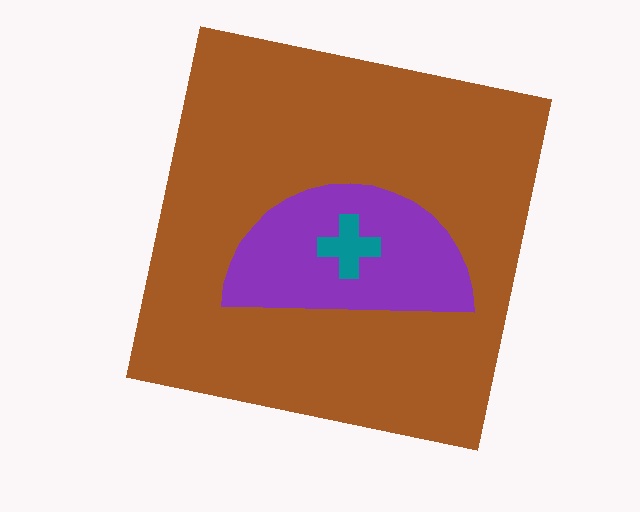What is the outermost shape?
The brown square.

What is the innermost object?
The teal cross.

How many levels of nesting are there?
3.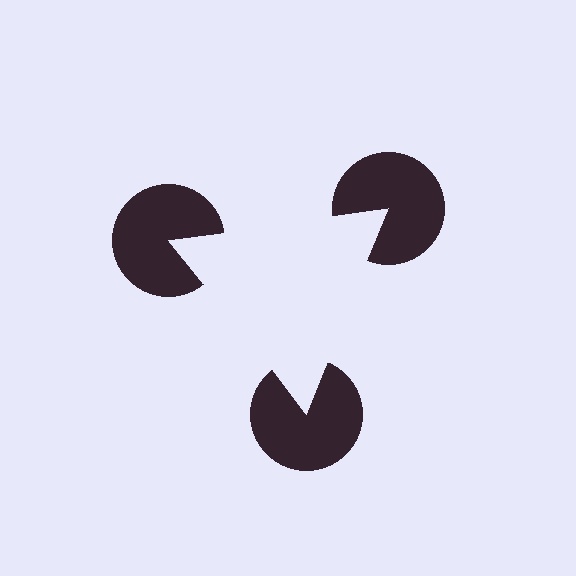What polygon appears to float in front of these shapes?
An illusory triangle — its edges are inferred from the aligned wedge cuts in the pac-man discs, not physically drawn.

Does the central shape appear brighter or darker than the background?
It typically appears slightly brighter than the background, even though no actual brightness change is drawn.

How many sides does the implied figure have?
3 sides.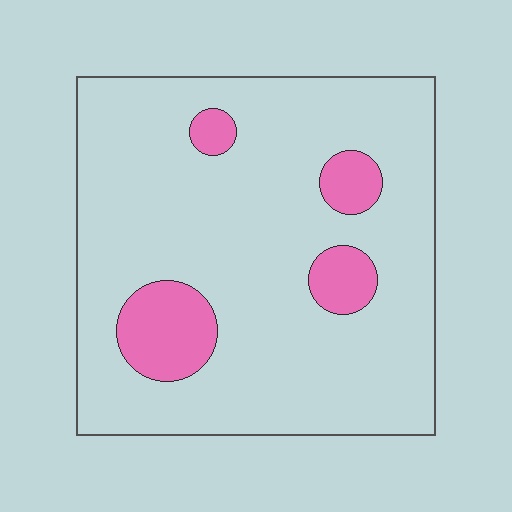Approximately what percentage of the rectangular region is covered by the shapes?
Approximately 15%.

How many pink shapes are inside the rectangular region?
4.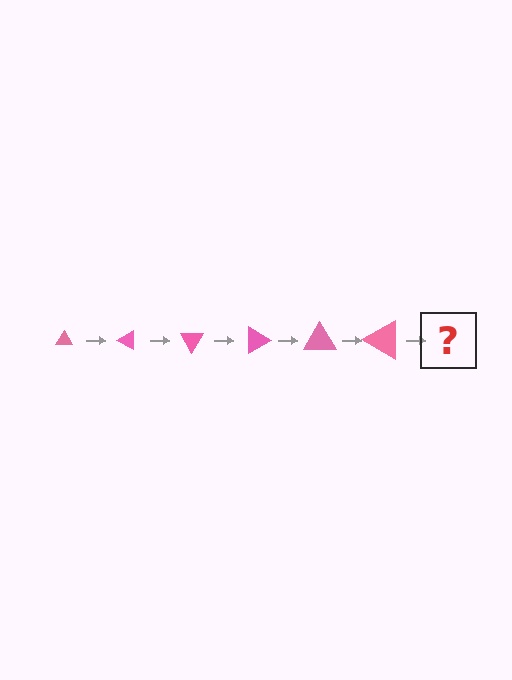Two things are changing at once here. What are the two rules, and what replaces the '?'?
The two rules are that the triangle grows larger each step and it rotates 30 degrees each step. The '?' should be a triangle, larger than the previous one and rotated 180 degrees from the start.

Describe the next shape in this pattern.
It should be a triangle, larger than the previous one and rotated 180 degrees from the start.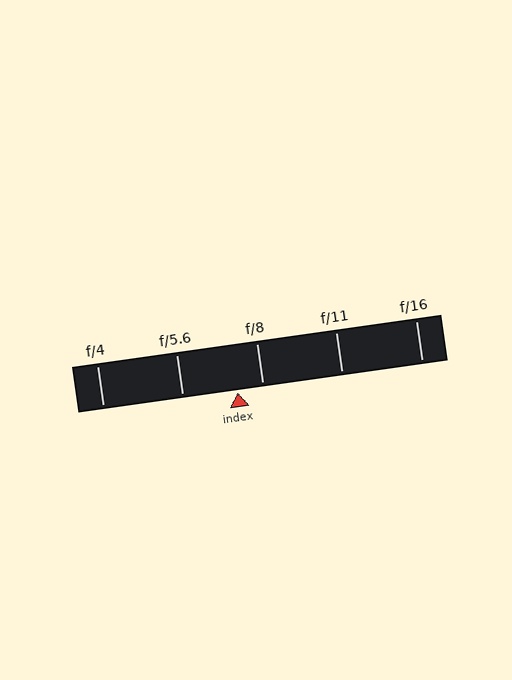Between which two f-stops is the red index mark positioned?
The index mark is between f/5.6 and f/8.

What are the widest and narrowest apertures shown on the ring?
The widest aperture shown is f/4 and the narrowest is f/16.